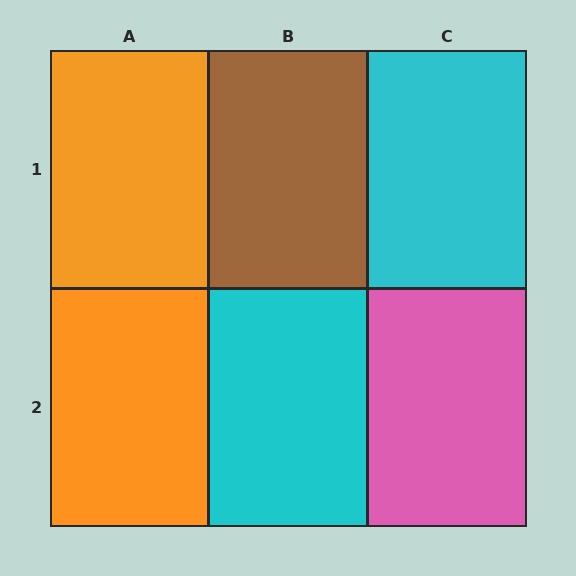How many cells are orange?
2 cells are orange.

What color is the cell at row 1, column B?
Brown.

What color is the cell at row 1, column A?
Orange.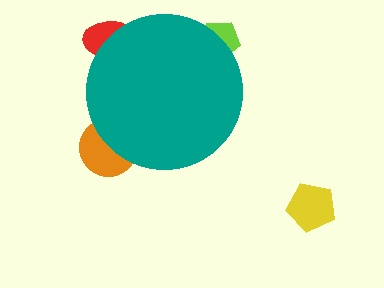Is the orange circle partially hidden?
Yes, the orange circle is partially hidden behind the teal circle.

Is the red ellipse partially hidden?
Yes, the red ellipse is partially hidden behind the teal circle.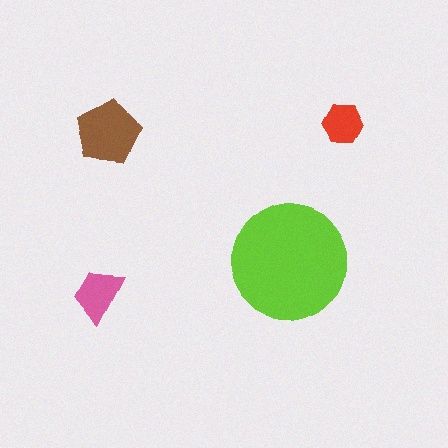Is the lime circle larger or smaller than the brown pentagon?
Larger.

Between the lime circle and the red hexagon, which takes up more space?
The lime circle.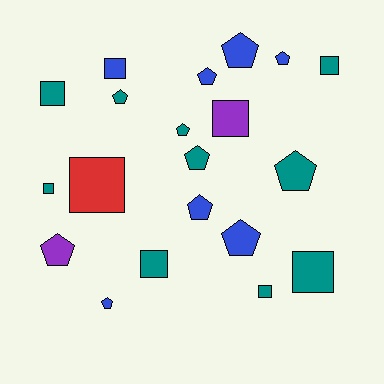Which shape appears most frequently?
Pentagon, with 11 objects.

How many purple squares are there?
There is 1 purple square.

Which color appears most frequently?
Teal, with 10 objects.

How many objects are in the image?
There are 20 objects.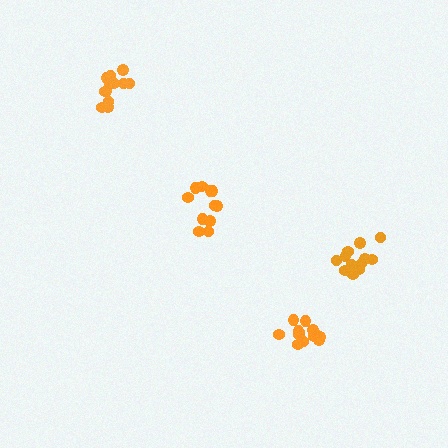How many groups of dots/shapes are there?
There are 4 groups.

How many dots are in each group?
Group 1: 13 dots, Group 2: 11 dots, Group 3: 13 dots, Group 4: 13 dots (50 total).